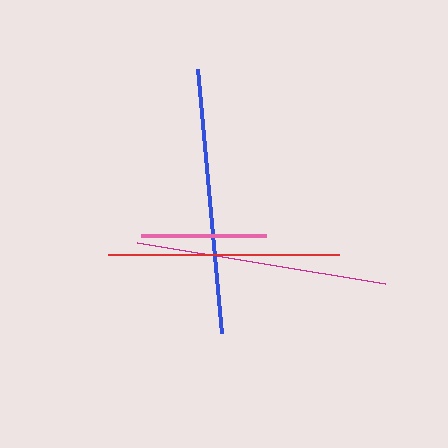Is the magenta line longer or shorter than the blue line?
The blue line is longer than the magenta line.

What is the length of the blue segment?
The blue segment is approximately 265 pixels long.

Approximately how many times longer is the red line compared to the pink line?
The red line is approximately 1.9 times the length of the pink line.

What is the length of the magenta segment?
The magenta segment is approximately 251 pixels long.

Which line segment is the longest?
The blue line is the longest at approximately 265 pixels.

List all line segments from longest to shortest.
From longest to shortest: blue, magenta, red, pink.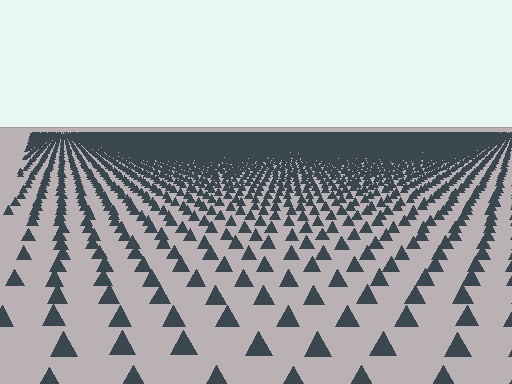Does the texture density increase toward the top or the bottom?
Density increases toward the top.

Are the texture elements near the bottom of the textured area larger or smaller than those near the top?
Larger. Near the bottom, elements are closer to the viewer and appear at a bigger on-screen size.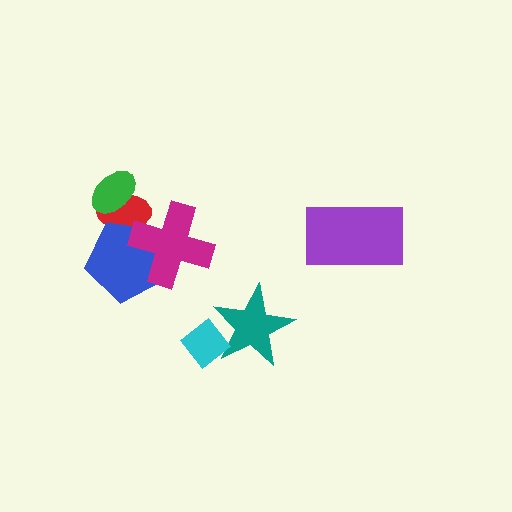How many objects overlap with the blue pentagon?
2 objects overlap with the blue pentagon.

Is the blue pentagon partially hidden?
Yes, it is partially covered by another shape.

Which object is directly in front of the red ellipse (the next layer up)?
The green ellipse is directly in front of the red ellipse.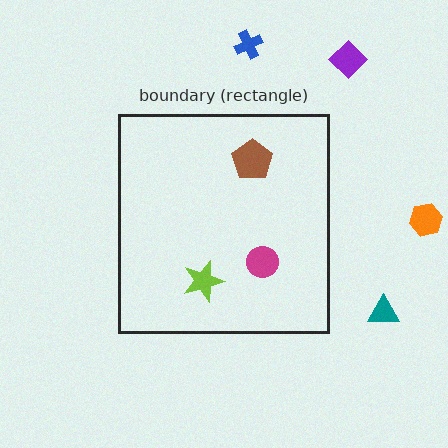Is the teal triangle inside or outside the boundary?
Outside.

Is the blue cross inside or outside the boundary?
Outside.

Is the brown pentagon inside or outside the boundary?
Inside.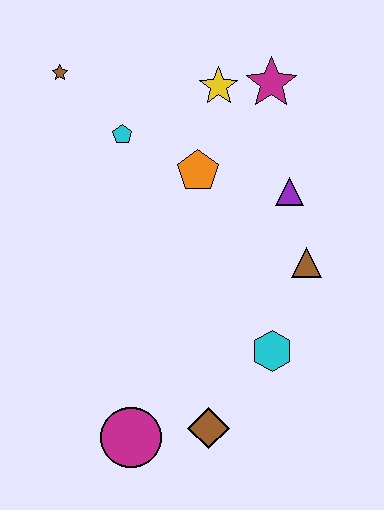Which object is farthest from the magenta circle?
The magenta star is farthest from the magenta circle.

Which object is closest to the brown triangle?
The purple triangle is closest to the brown triangle.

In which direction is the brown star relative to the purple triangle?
The brown star is to the left of the purple triangle.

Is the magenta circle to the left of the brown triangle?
Yes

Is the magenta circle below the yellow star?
Yes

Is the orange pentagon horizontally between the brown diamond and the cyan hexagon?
No